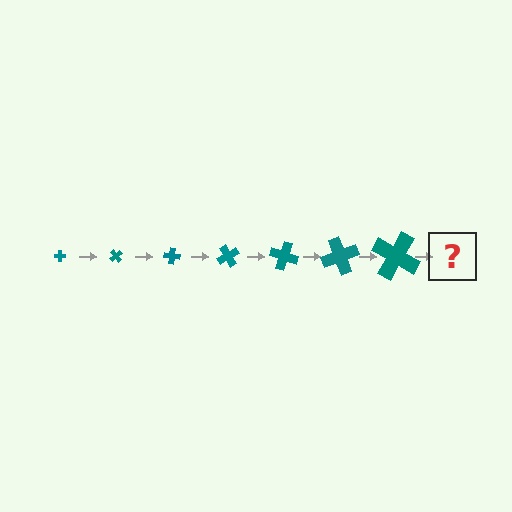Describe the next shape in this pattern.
It should be a cross, larger than the previous one and rotated 350 degrees from the start.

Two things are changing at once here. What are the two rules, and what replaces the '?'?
The two rules are that the cross grows larger each step and it rotates 50 degrees each step. The '?' should be a cross, larger than the previous one and rotated 350 degrees from the start.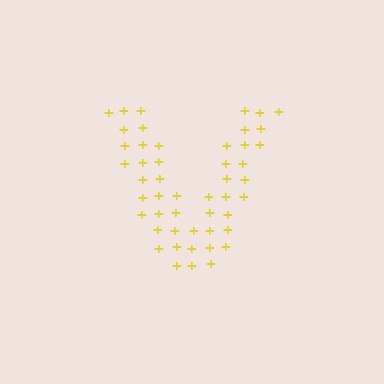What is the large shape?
The large shape is the letter V.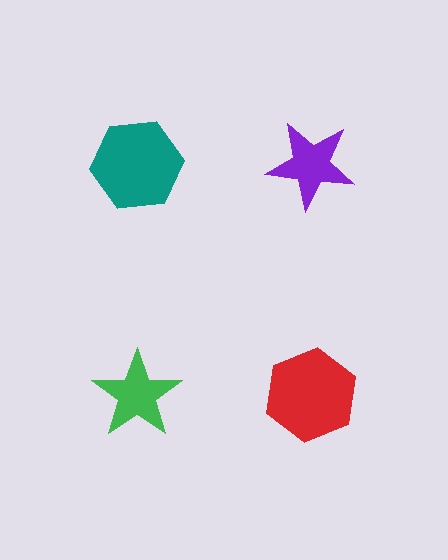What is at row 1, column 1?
A teal hexagon.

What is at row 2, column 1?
A green star.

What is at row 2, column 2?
A red hexagon.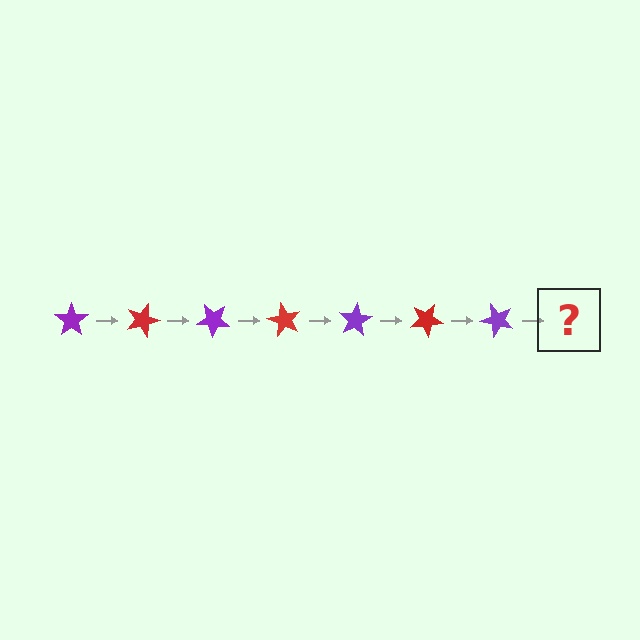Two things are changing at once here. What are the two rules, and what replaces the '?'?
The two rules are that it rotates 20 degrees each step and the color cycles through purple and red. The '?' should be a red star, rotated 140 degrees from the start.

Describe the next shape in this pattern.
It should be a red star, rotated 140 degrees from the start.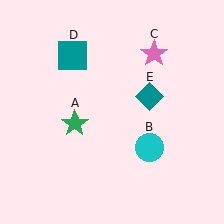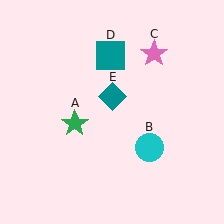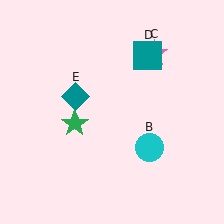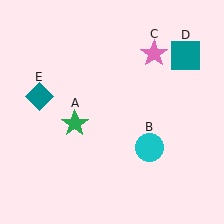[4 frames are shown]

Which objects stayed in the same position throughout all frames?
Green star (object A) and cyan circle (object B) and pink star (object C) remained stationary.